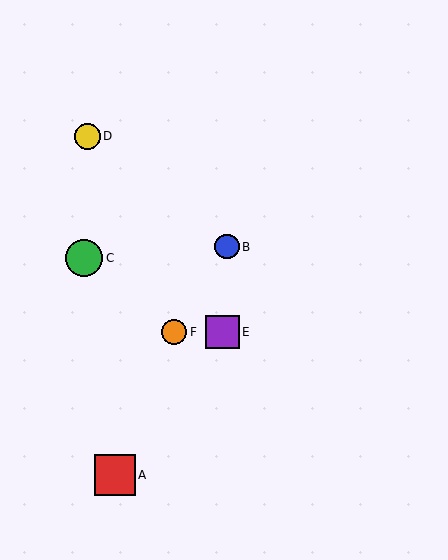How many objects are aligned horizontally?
2 objects (E, F) are aligned horizontally.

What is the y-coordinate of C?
Object C is at y≈258.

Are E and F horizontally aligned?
Yes, both are at y≈332.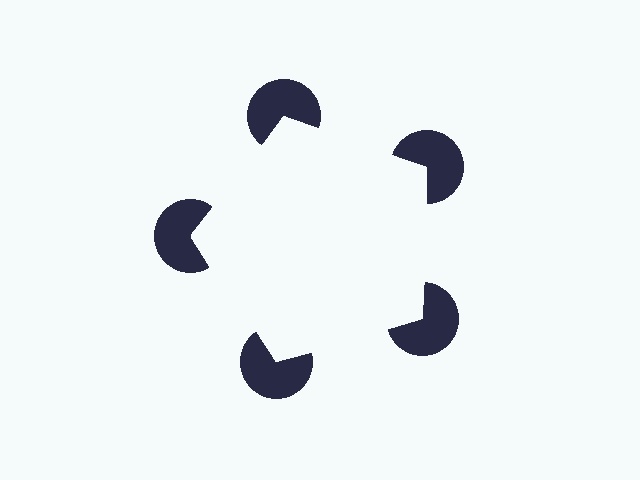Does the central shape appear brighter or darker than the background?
It typically appears slightly brighter than the background, even though no actual brightness change is drawn.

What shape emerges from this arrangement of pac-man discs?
An illusory pentagon — its edges are inferred from the aligned wedge cuts in the pac-man discs, not physically drawn.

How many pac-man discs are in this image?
There are 5 — one at each vertex of the illusory pentagon.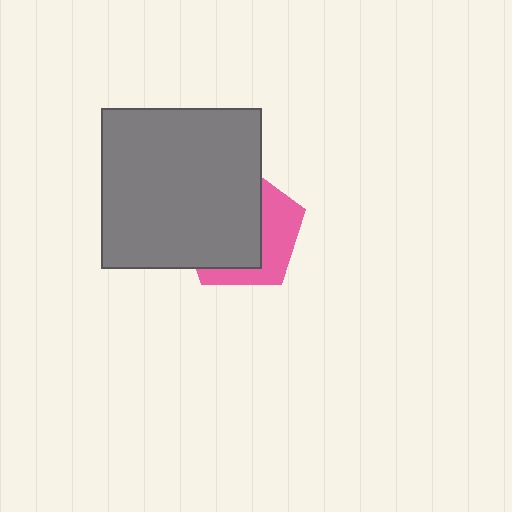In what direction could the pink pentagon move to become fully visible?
The pink pentagon could move right. That would shift it out from behind the gray square entirely.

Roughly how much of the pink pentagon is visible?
A small part of it is visible (roughly 38%).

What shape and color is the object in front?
The object in front is a gray square.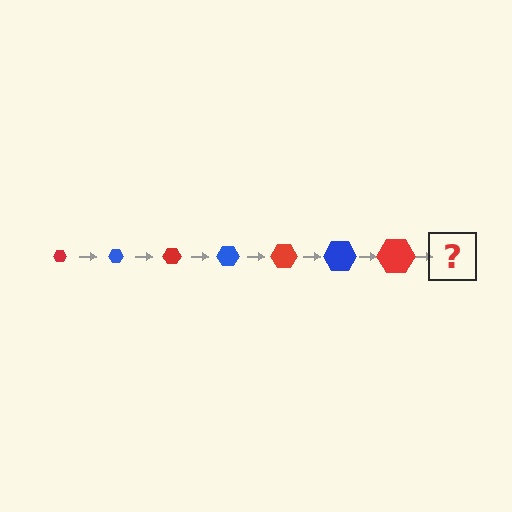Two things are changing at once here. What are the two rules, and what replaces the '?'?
The two rules are that the hexagon grows larger each step and the color cycles through red and blue. The '?' should be a blue hexagon, larger than the previous one.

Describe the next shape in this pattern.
It should be a blue hexagon, larger than the previous one.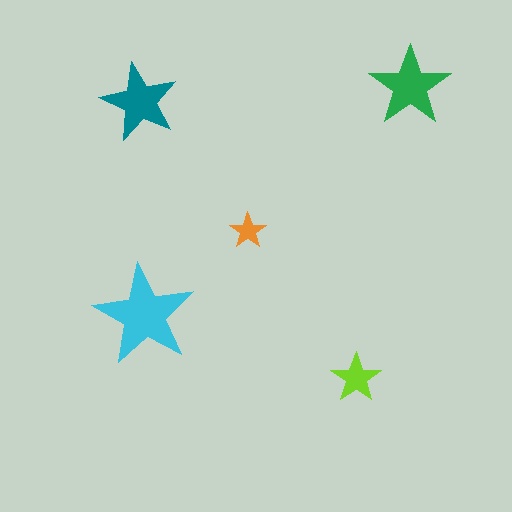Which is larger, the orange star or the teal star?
The teal one.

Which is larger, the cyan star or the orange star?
The cyan one.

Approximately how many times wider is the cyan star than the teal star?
About 1.5 times wider.